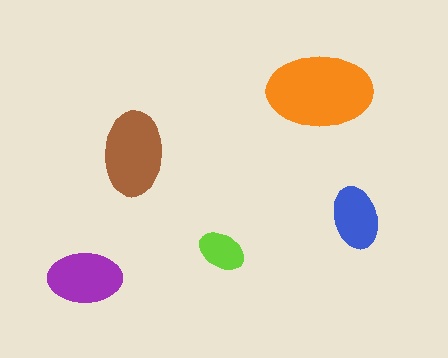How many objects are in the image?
There are 5 objects in the image.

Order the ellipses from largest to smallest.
the orange one, the brown one, the purple one, the blue one, the lime one.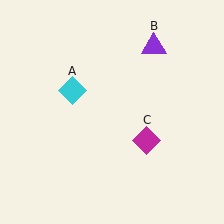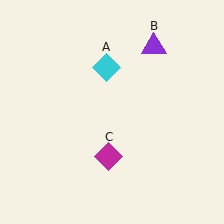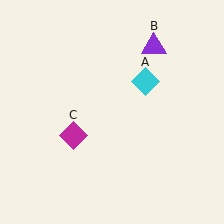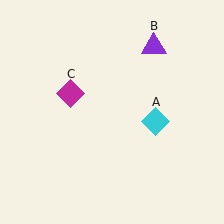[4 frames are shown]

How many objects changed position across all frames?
2 objects changed position: cyan diamond (object A), magenta diamond (object C).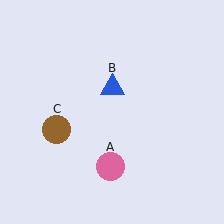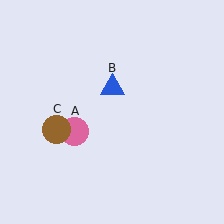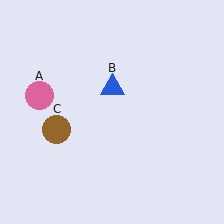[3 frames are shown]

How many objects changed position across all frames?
1 object changed position: pink circle (object A).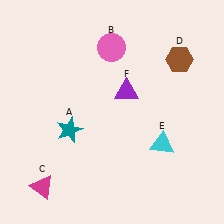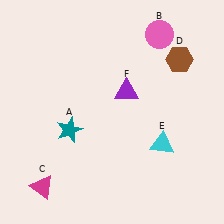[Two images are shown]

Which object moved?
The pink circle (B) moved right.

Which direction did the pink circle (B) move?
The pink circle (B) moved right.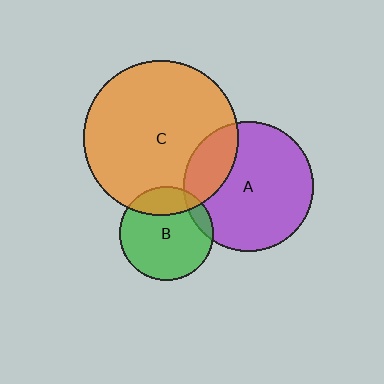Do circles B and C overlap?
Yes.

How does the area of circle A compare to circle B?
Approximately 1.9 times.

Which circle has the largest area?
Circle C (orange).